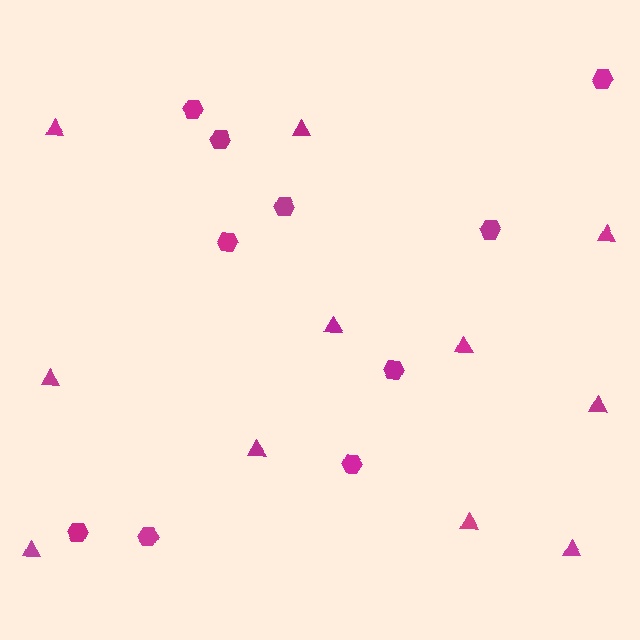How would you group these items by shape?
There are 2 groups: one group of triangles (11) and one group of hexagons (10).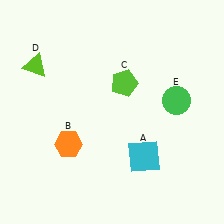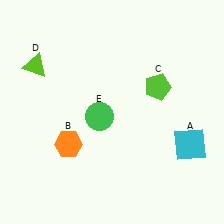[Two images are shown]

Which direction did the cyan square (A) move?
The cyan square (A) moved right.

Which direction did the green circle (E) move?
The green circle (E) moved left.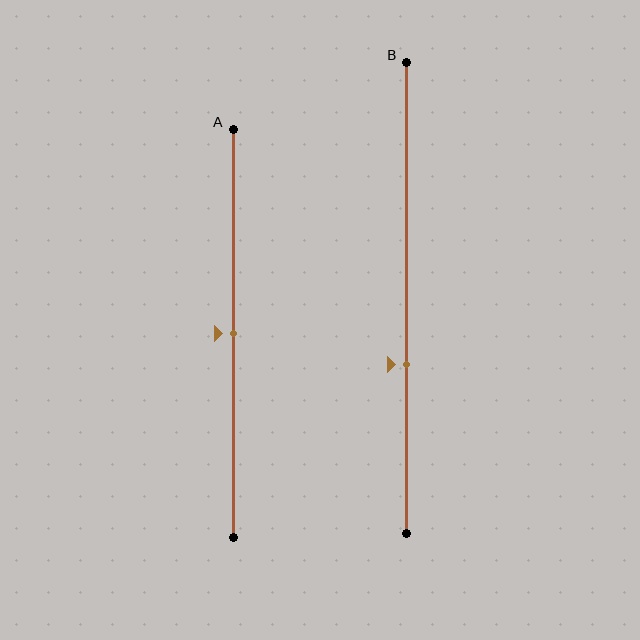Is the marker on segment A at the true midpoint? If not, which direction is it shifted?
Yes, the marker on segment A is at the true midpoint.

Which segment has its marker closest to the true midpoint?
Segment A has its marker closest to the true midpoint.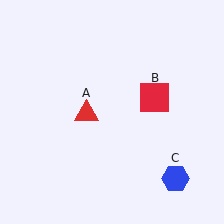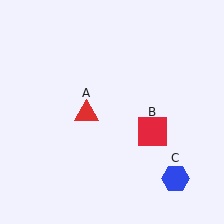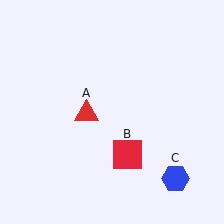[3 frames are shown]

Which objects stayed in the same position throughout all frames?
Red triangle (object A) and blue hexagon (object C) remained stationary.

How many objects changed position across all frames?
1 object changed position: red square (object B).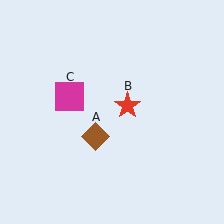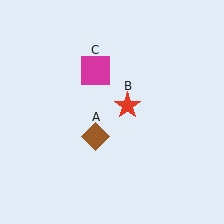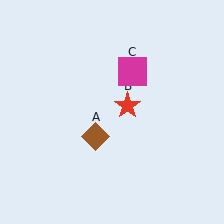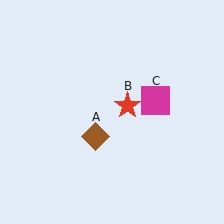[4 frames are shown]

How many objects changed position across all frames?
1 object changed position: magenta square (object C).